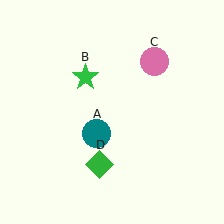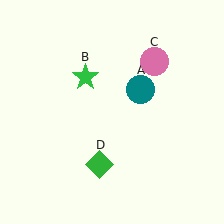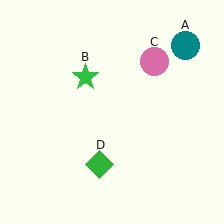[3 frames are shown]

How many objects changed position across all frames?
1 object changed position: teal circle (object A).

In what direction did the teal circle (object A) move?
The teal circle (object A) moved up and to the right.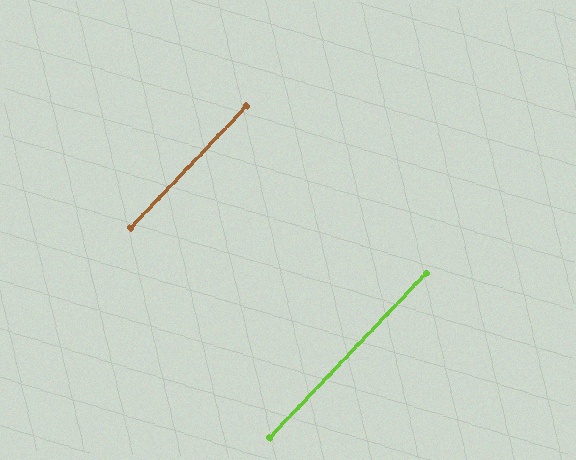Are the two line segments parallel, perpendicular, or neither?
Parallel — their directions differ by only 0.3°.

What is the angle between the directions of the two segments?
Approximately 0 degrees.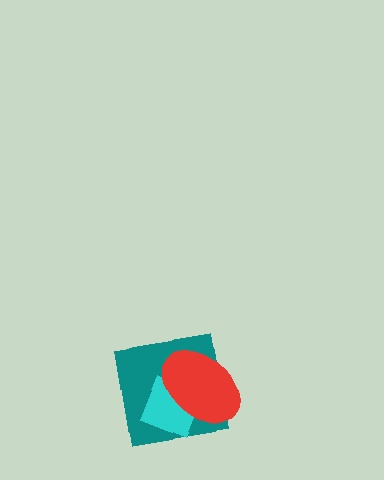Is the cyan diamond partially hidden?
Yes, it is partially covered by another shape.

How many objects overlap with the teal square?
2 objects overlap with the teal square.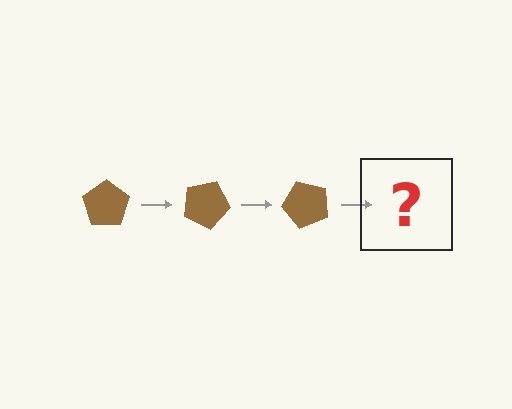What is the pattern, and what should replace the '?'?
The pattern is that the pentagon rotates 25 degrees each step. The '?' should be a brown pentagon rotated 75 degrees.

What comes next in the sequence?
The next element should be a brown pentagon rotated 75 degrees.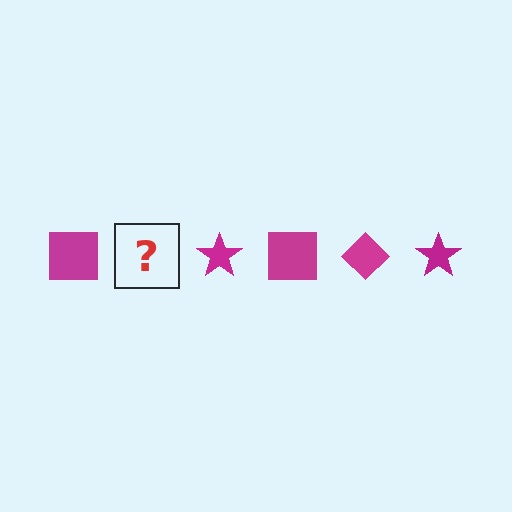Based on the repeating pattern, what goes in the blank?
The blank should be a magenta diamond.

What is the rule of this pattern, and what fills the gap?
The rule is that the pattern cycles through square, diamond, star shapes in magenta. The gap should be filled with a magenta diamond.